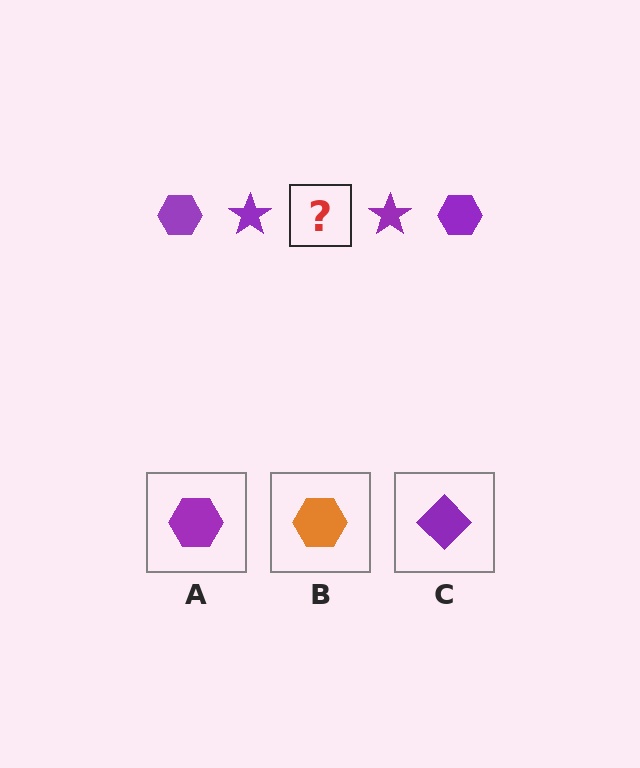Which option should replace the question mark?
Option A.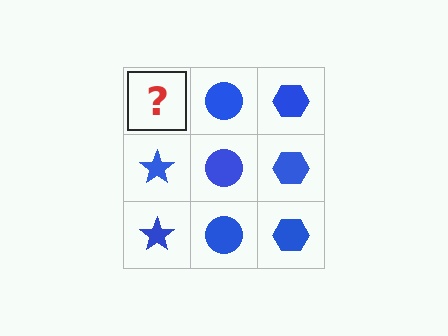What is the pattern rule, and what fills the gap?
The rule is that each column has a consistent shape. The gap should be filled with a blue star.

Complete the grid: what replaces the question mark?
The question mark should be replaced with a blue star.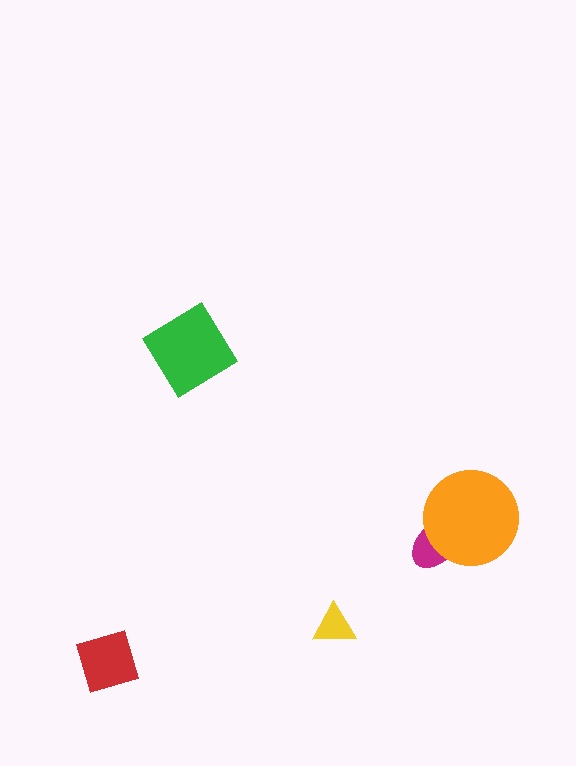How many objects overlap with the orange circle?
1 object overlaps with the orange circle.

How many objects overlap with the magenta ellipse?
1 object overlaps with the magenta ellipse.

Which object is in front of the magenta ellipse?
The orange circle is in front of the magenta ellipse.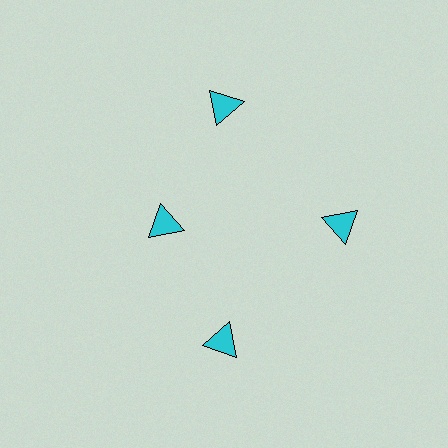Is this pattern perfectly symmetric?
No. The 4 cyan triangles are arranged in a ring, but one element near the 9 o'clock position is pulled inward toward the center, breaking the 4-fold rotational symmetry.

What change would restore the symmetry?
The symmetry would be restored by moving it outward, back onto the ring so that all 4 triangles sit at equal angles and equal distance from the center.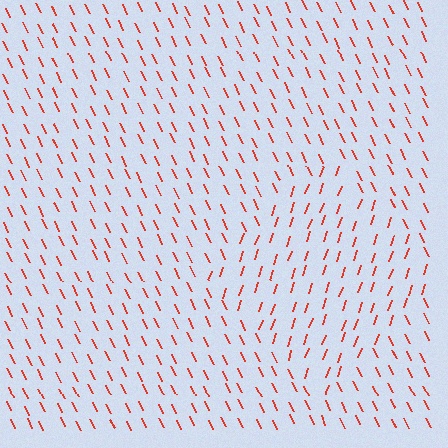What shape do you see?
I see a diamond.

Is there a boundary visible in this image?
Yes, there is a texture boundary formed by a change in line orientation.